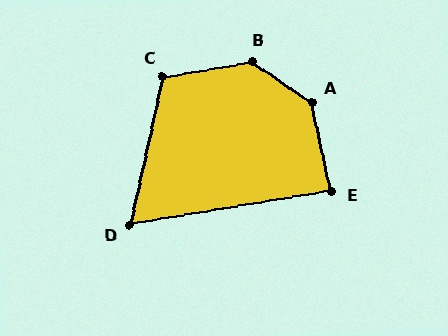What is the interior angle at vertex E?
Approximately 87 degrees (approximately right).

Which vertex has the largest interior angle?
A, at approximately 136 degrees.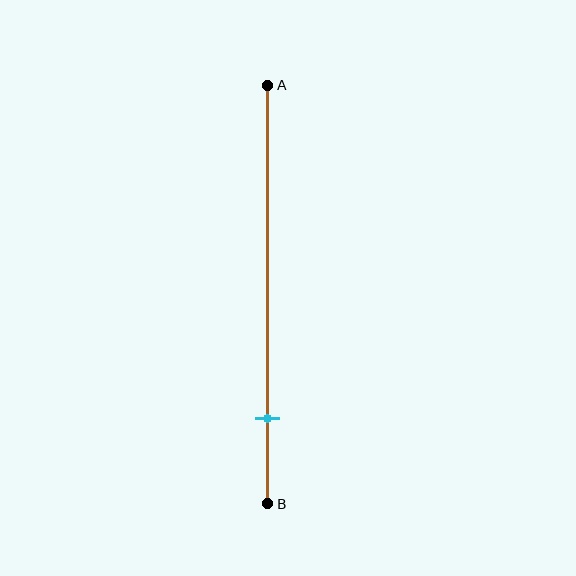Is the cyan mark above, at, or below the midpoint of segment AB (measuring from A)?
The cyan mark is below the midpoint of segment AB.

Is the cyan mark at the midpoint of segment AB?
No, the mark is at about 80% from A, not at the 50% midpoint.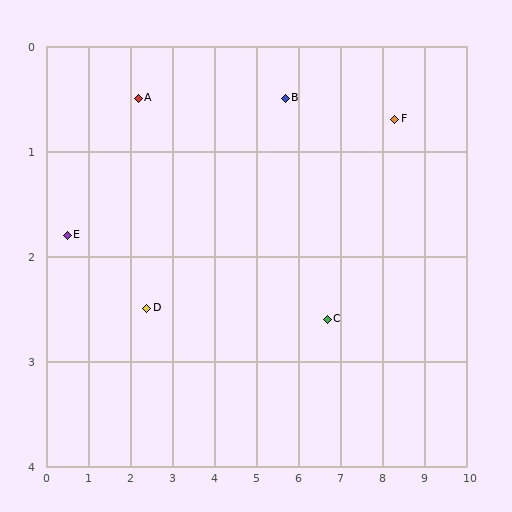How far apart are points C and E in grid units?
Points C and E are about 6.3 grid units apart.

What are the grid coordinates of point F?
Point F is at approximately (8.3, 0.7).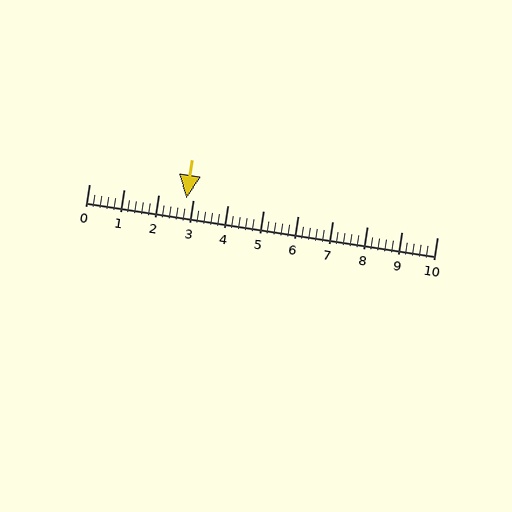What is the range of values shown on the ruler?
The ruler shows values from 0 to 10.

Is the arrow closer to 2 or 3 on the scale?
The arrow is closer to 3.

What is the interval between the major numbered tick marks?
The major tick marks are spaced 1 units apart.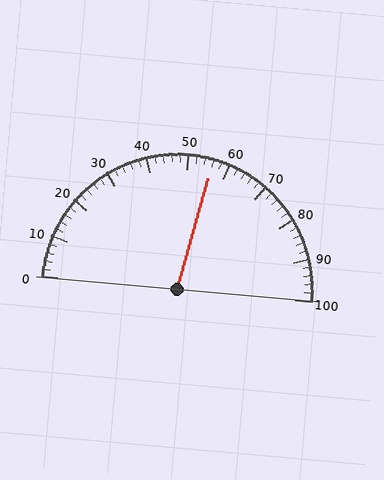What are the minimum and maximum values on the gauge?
The gauge ranges from 0 to 100.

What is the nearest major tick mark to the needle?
The nearest major tick mark is 60.